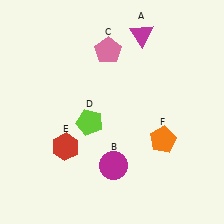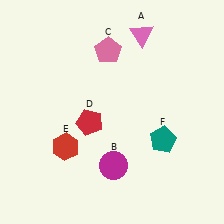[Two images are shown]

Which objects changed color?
A changed from magenta to pink. D changed from lime to red. F changed from orange to teal.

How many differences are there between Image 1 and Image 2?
There are 3 differences between the two images.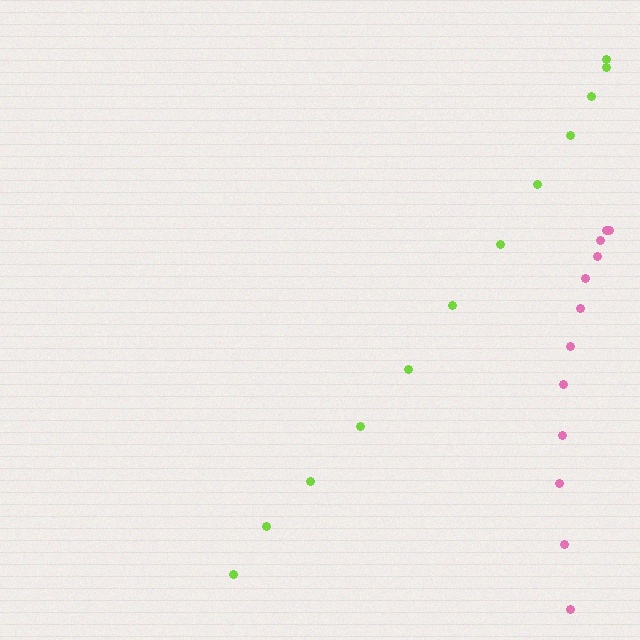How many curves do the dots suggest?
There are 2 distinct paths.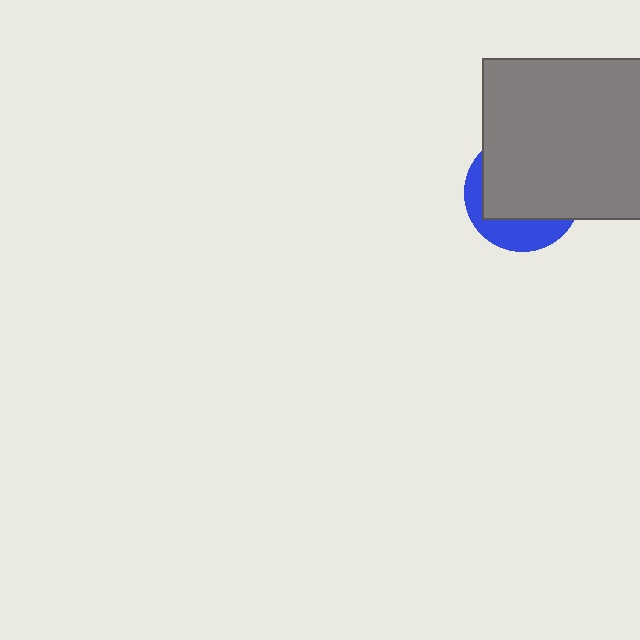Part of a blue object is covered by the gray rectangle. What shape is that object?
It is a circle.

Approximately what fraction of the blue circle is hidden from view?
Roughly 69% of the blue circle is hidden behind the gray rectangle.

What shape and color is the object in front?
The object in front is a gray rectangle.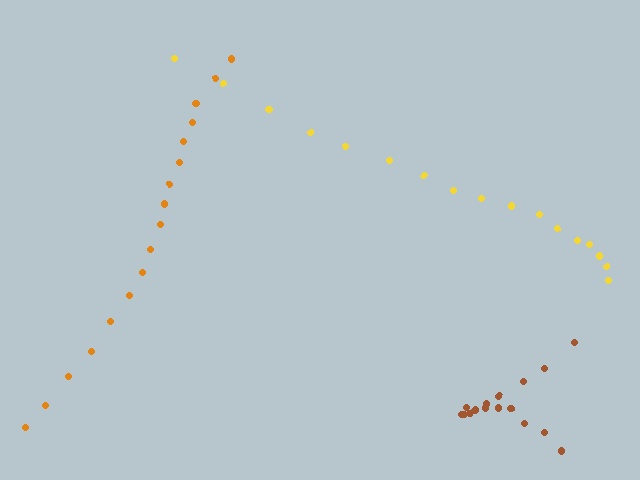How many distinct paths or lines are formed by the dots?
There are 3 distinct paths.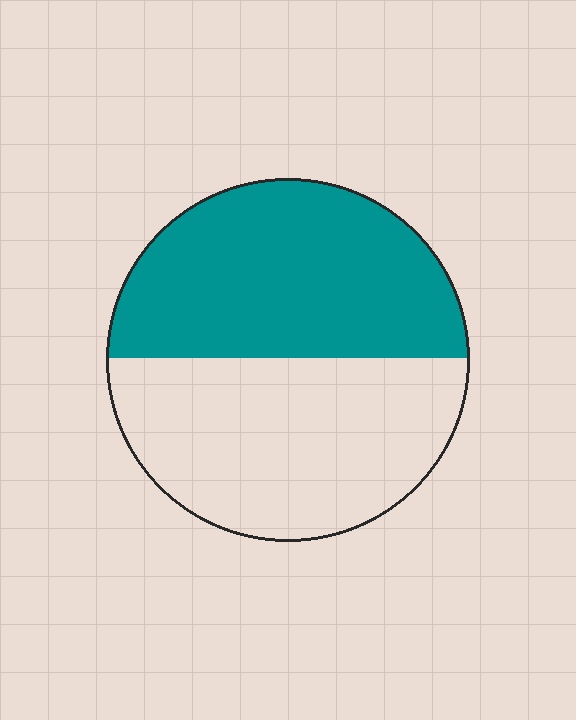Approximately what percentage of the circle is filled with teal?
Approximately 50%.